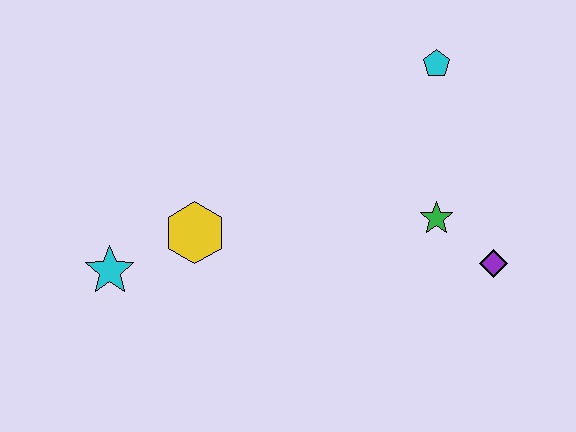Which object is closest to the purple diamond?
The green star is closest to the purple diamond.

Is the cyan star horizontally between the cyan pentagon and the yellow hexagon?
No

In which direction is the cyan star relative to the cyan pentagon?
The cyan star is to the left of the cyan pentagon.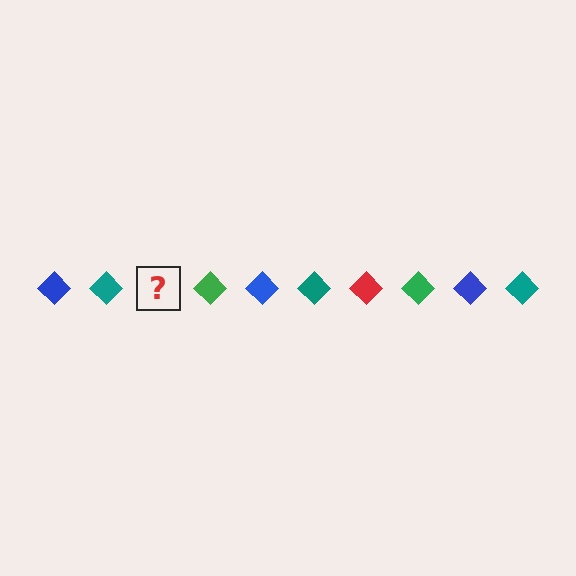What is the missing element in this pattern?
The missing element is a red diamond.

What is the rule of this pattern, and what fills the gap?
The rule is that the pattern cycles through blue, teal, red, green diamonds. The gap should be filled with a red diamond.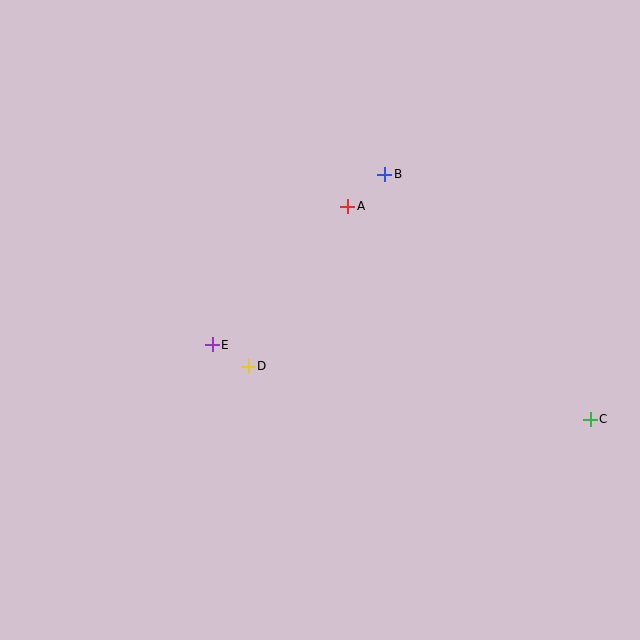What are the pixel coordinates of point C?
Point C is at (590, 419).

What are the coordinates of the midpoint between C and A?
The midpoint between C and A is at (469, 313).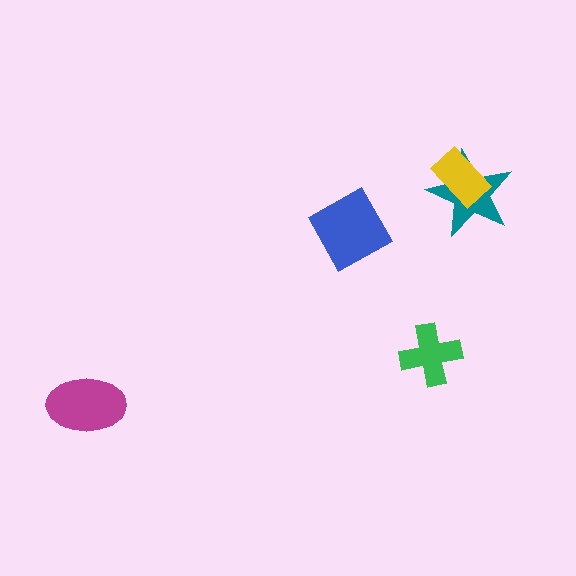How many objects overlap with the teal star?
1 object overlaps with the teal star.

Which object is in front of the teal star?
The yellow rectangle is in front of the teal star.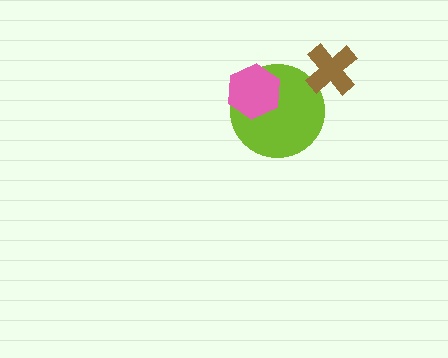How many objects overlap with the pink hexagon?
1 object overlaps with the pink hexagon.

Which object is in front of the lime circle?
The pink hexagon is in front of the lime circle.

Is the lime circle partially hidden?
Yes, it is partially covered by another shape.